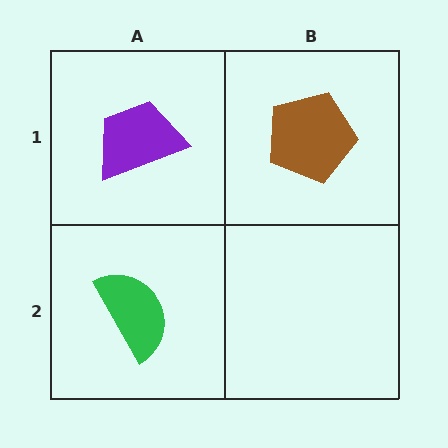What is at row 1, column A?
A purple trapezoid.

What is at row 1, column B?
A brown pentagon.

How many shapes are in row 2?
1 shape.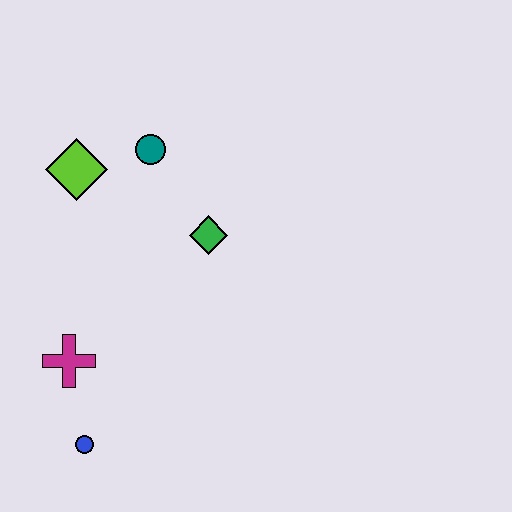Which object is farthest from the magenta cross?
The teal circle is farthest from the magenta cross.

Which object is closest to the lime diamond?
The teal circle is closest to the lime diamond.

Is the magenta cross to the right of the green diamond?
No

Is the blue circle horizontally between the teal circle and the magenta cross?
Yes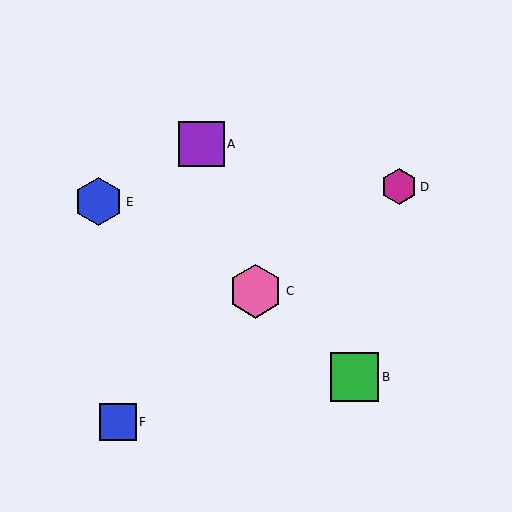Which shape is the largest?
The pink hexagon (labeled C) is the largest.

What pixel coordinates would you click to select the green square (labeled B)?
Click at (355, 377) to select the green square B.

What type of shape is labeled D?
Shape D is a magenta hexagon.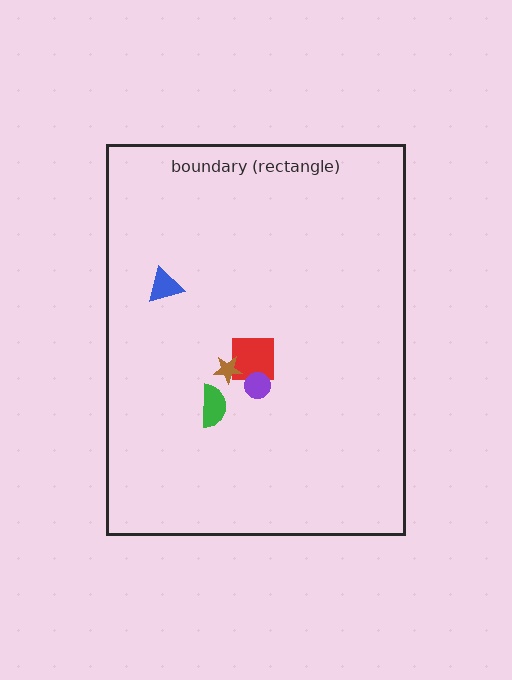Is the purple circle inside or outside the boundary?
Inside.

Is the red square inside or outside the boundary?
Inside.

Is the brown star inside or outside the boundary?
Inside.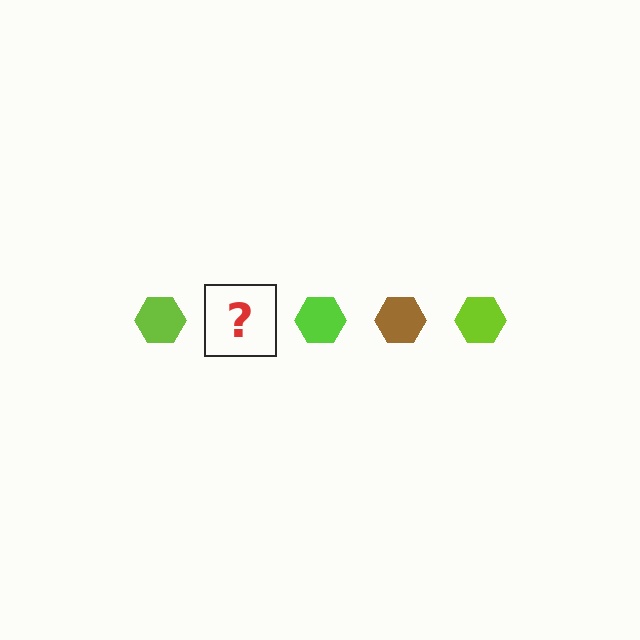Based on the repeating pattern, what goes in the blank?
The blank should be a brown hexagon.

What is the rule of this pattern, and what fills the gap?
The rule is that the pattern cycles through lime, brown hexagons. The gap should be filled with a brown hexagon.